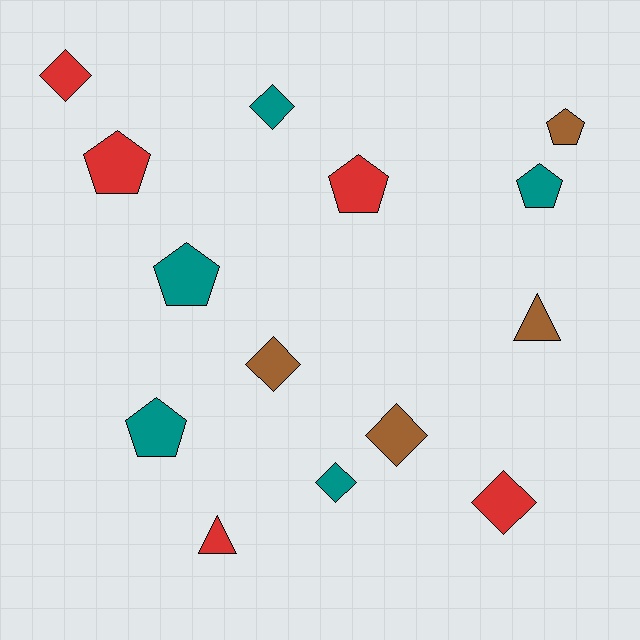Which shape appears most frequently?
Pentagon, with 6 objects.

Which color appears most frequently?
Teal, with 5 objects.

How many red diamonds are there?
There are 2 red diamonds.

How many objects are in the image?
There are 14 objects.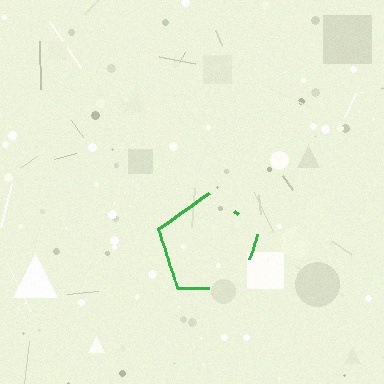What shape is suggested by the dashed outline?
The dashed outline suggests a pentagon.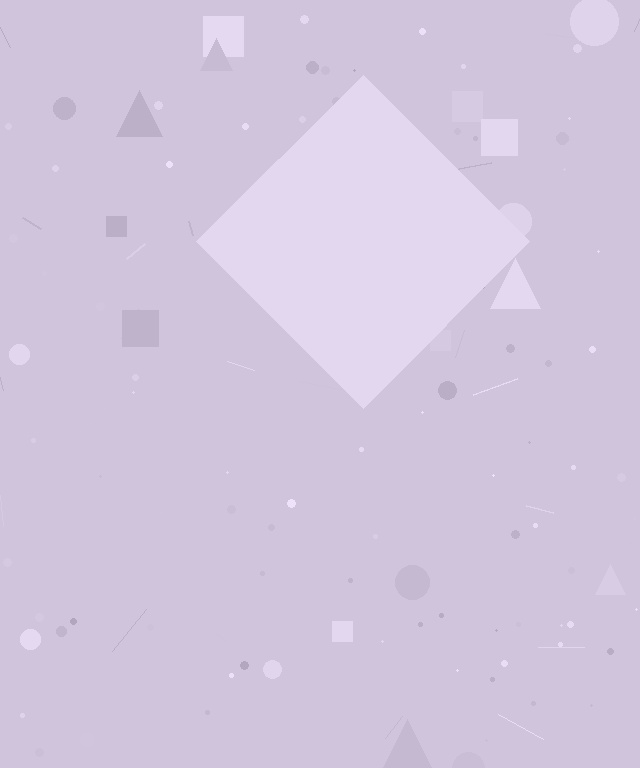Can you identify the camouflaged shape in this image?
The camouflaged shape is a diamond.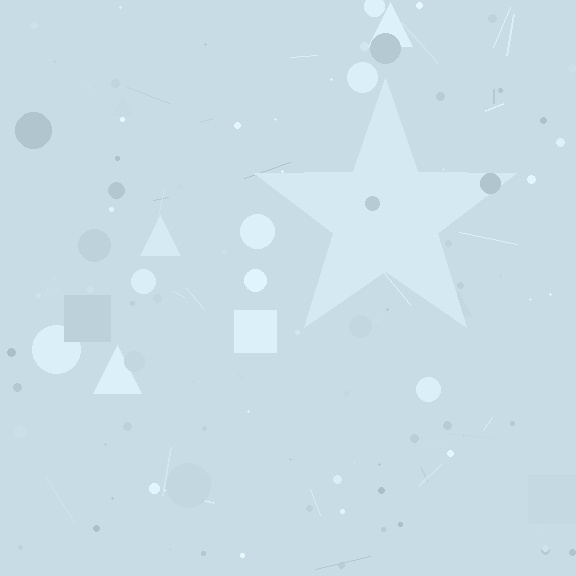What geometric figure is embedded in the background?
A star is embedded in the background.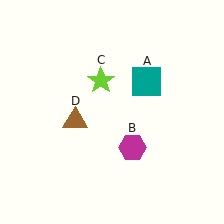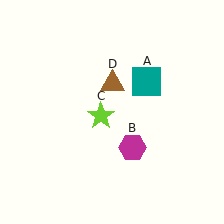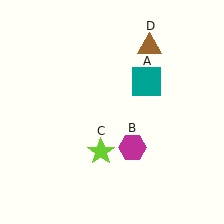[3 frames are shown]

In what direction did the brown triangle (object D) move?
The brown triangle (object D) moved up and to the right.